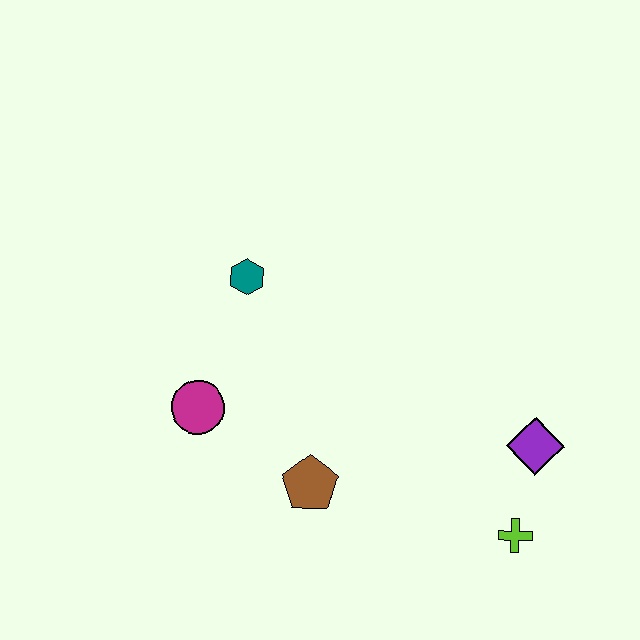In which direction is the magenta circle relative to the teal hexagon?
The magenta circle is below the teal hexagon.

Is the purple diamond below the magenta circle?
Yes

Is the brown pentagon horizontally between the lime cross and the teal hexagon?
Yes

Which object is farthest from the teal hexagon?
The lime cross is farthest from the teal hexagon.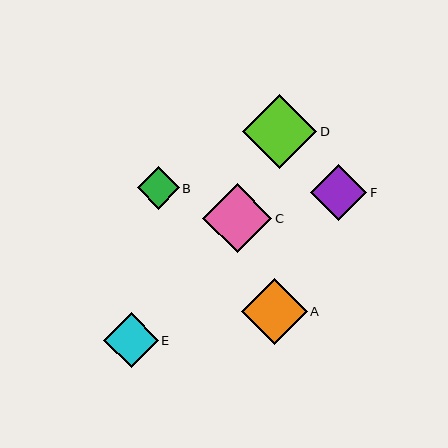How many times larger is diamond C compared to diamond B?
Diamond C is approximately 1.6 times the size of diamond B.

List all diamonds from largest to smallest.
From largest to smallest: D, C, A, F, E, B.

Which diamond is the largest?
Diamond D is the largest with a size of approximately 74 pixels.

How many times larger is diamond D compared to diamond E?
Diamond D is approximately 1.4 times the size of diamond E.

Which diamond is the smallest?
Diamond B is the smallest with a size of approximately 42 pixels.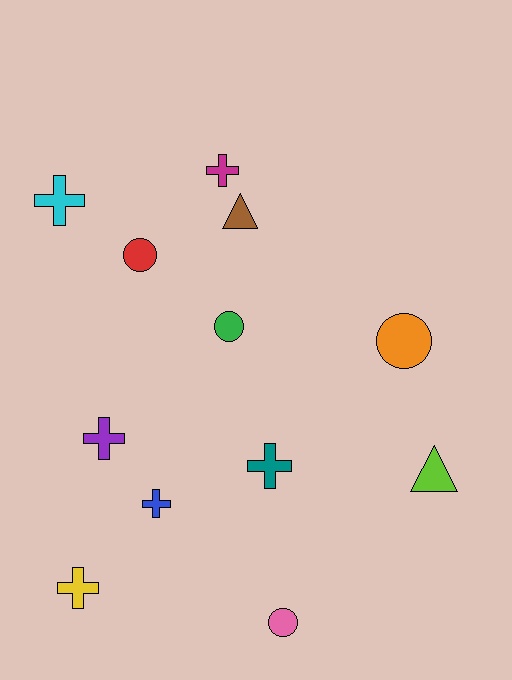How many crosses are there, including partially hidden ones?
There are 6 crosses.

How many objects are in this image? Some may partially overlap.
There are 12 objects.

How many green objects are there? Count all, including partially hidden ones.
There is 1 green object.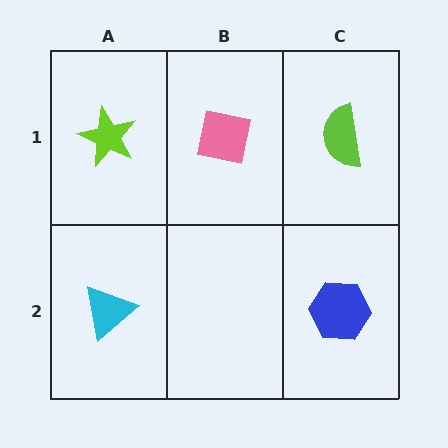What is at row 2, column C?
A blue hexagon.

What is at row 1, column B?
A pink square.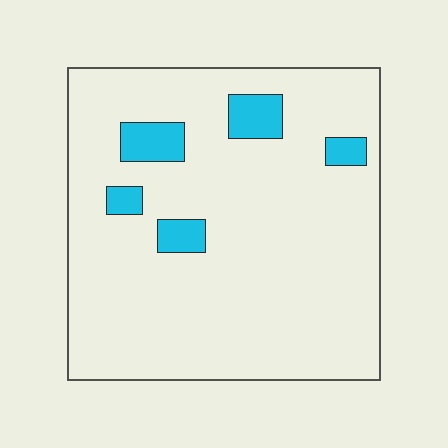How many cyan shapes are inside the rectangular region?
5.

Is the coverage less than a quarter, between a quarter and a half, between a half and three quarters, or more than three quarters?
Less than a quarter.